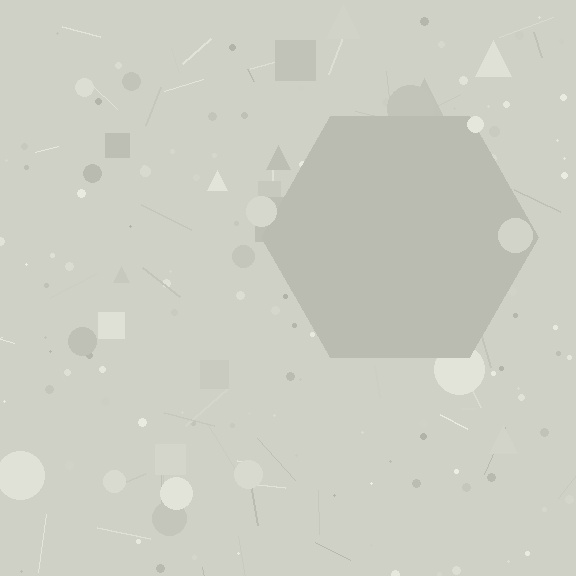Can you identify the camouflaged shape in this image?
The camouflaged shape is a hexagon.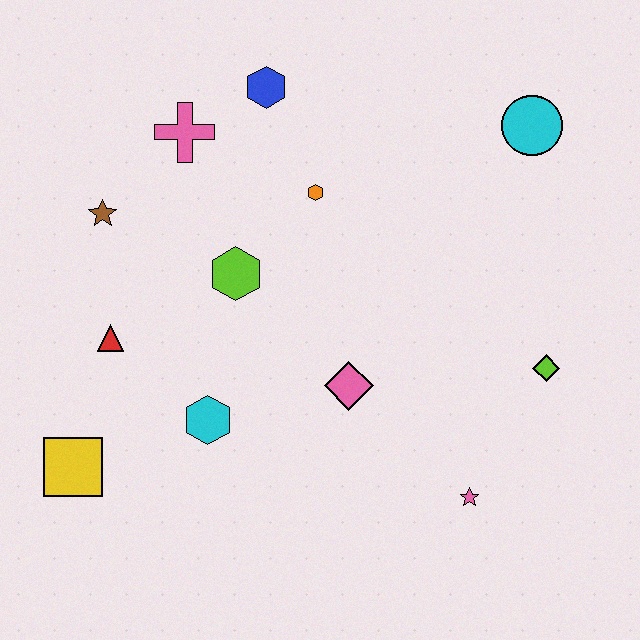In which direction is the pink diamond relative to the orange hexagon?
The pink diamond is below the orange hexagon.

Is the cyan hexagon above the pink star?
Yes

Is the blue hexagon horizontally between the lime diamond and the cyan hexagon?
Yes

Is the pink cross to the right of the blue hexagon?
No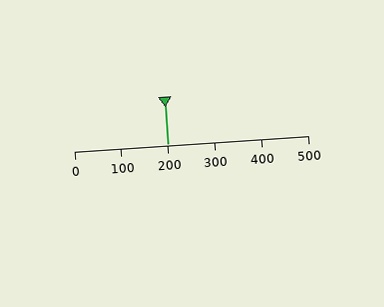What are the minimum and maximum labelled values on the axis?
The axis runs from 0 to 500.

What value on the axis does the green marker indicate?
The marker indicates approximately 200.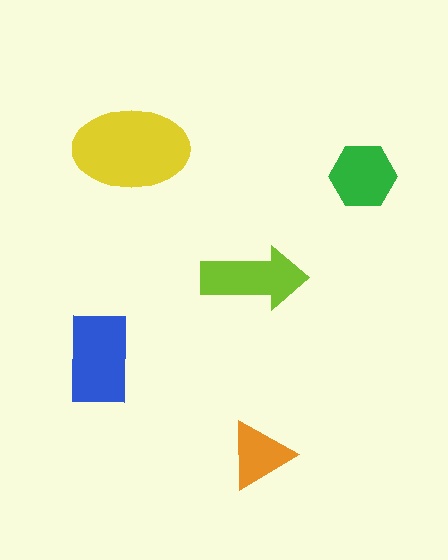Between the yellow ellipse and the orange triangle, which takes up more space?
The yellow ellipse.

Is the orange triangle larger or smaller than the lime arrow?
Smaller.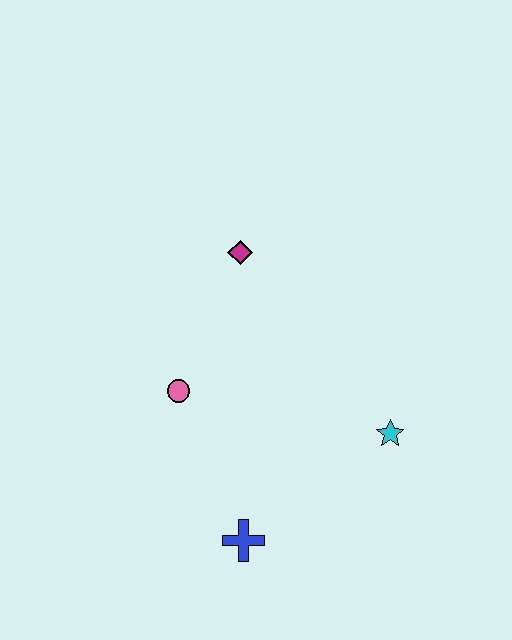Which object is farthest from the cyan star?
The magenta diamond is farthest from the cyan star.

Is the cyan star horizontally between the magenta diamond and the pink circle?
No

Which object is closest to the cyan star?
The blue cross is closest to the cyan star.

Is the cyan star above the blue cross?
Yes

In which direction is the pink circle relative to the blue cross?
The pink circle is above the blue cross.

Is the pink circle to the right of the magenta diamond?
No